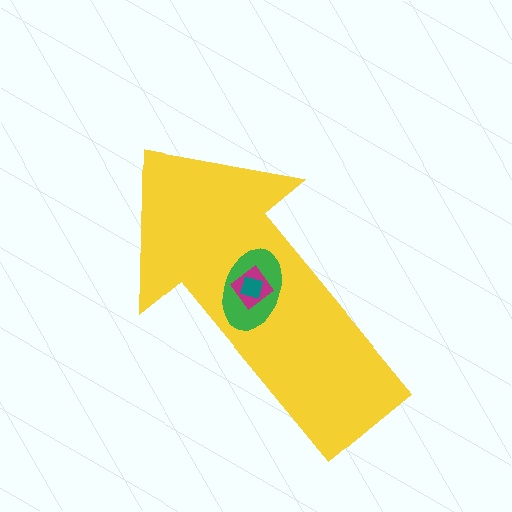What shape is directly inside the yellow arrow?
The green ellipse.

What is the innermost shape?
The teal diamond.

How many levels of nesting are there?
4.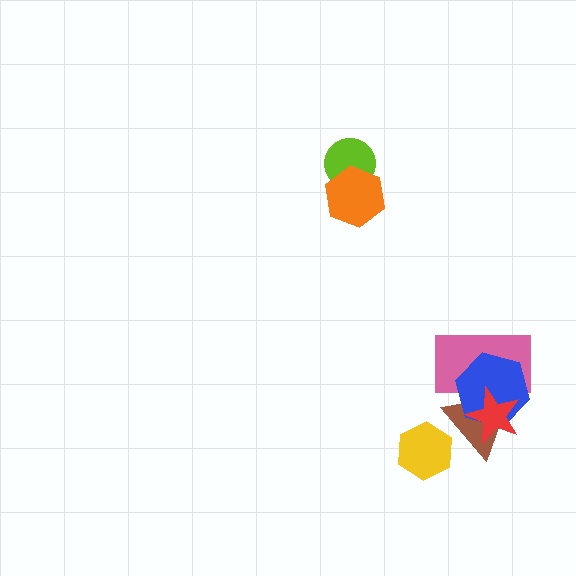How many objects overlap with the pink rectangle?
3 objects overlap with the pink rectangle.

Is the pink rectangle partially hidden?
Yes, it is partially covered by another shape.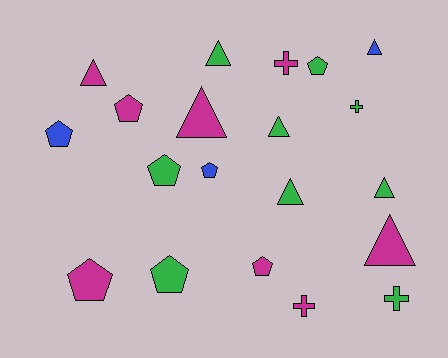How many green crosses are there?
There are 2 green crosses.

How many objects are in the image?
There are 20 objects.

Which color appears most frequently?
Green, with 9 objects.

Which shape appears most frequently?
Pentagon, with 8 objects.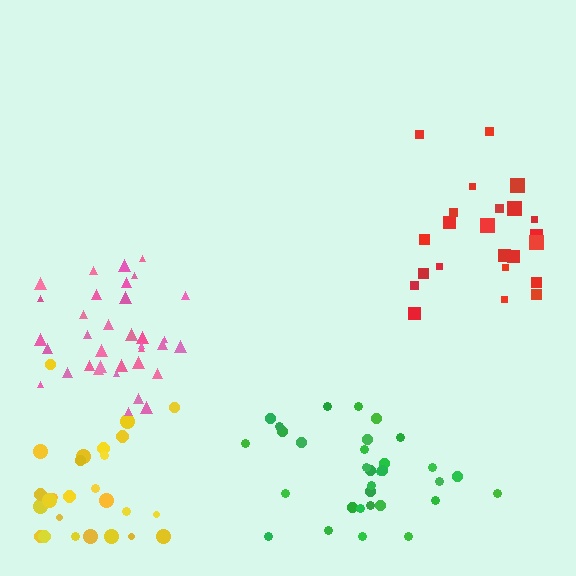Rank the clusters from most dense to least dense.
pink, yellow, green, red.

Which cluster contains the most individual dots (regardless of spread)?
Pink (35).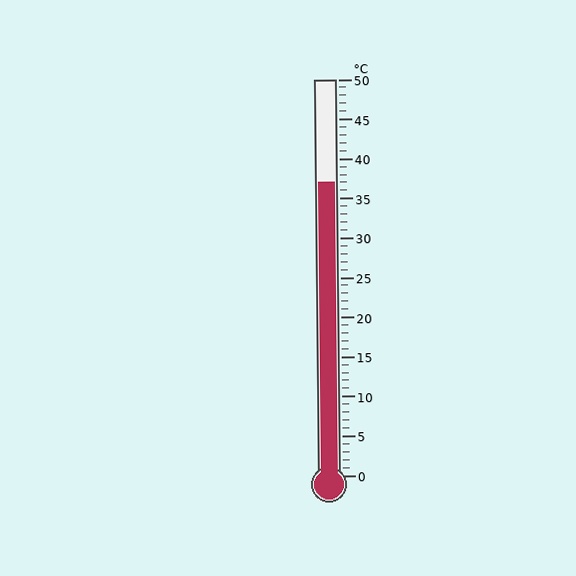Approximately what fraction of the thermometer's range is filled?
The thermometer is filled to approximately 75% of its range.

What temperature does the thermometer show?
The thermometer shows approximately 37°C.